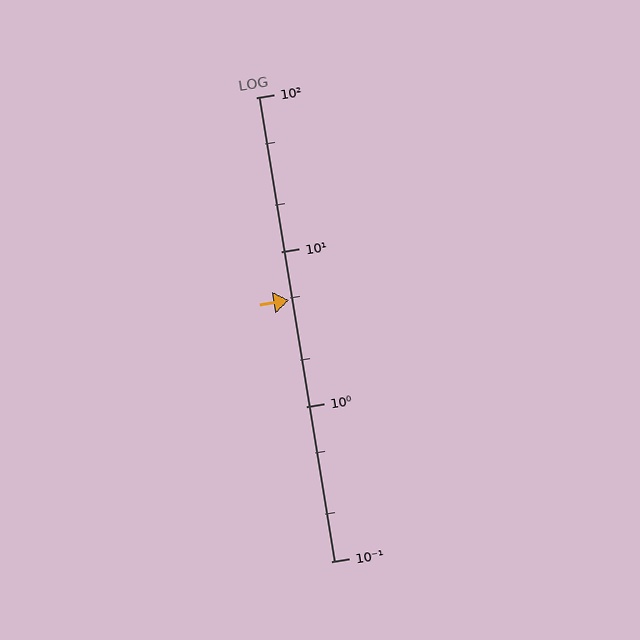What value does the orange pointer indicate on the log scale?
The pointer indicates approximately 4.9.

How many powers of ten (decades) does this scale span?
The scale spans 3 decades, from 0.1 to 100.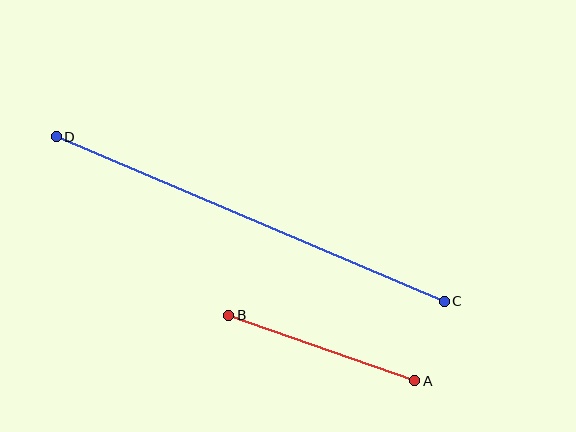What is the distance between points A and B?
The distance is approximately 197 pixels.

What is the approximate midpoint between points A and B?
The midpoint is at approximately (322, 348) pixels.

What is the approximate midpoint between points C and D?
The midpoint is at approximately (250, 219) pixels.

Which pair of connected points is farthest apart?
Points C and D are farthest apart.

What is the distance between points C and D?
The distance is approximately 421 pixels.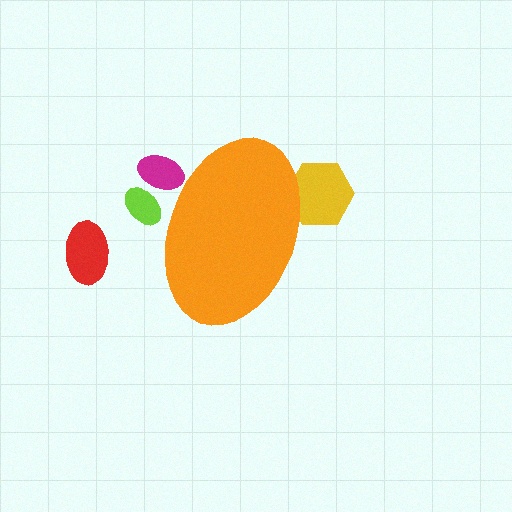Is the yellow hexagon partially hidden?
Yes, the yellow hexagon is partially hidden behind the orange ellipse.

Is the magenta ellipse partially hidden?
Yes, the magenta ellipse is partially hidden behind the orange ellipse.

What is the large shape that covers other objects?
An orange ellipse.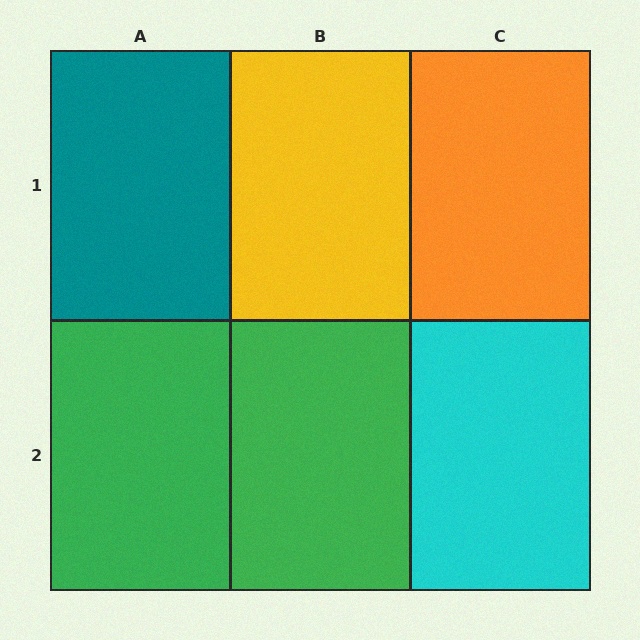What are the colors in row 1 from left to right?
Teal, yellow, orange.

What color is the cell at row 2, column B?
Green.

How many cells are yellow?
1 cell is yellow.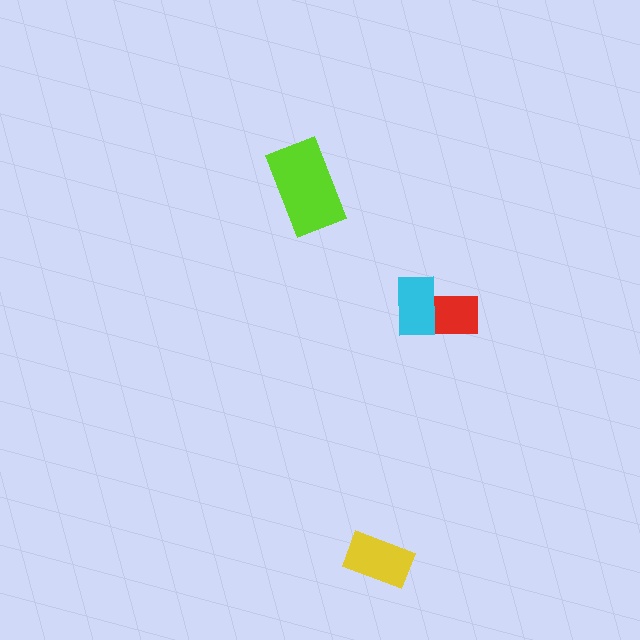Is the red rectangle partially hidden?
Yes, it is partially covered by another shape.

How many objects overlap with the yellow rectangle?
0 objects overlap with the yellow rectangle.